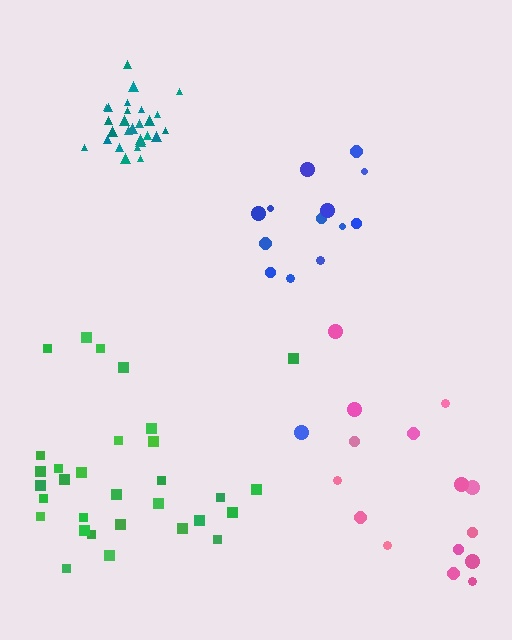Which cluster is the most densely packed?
Teal.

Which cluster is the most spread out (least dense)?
Pink.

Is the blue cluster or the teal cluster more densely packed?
Teal.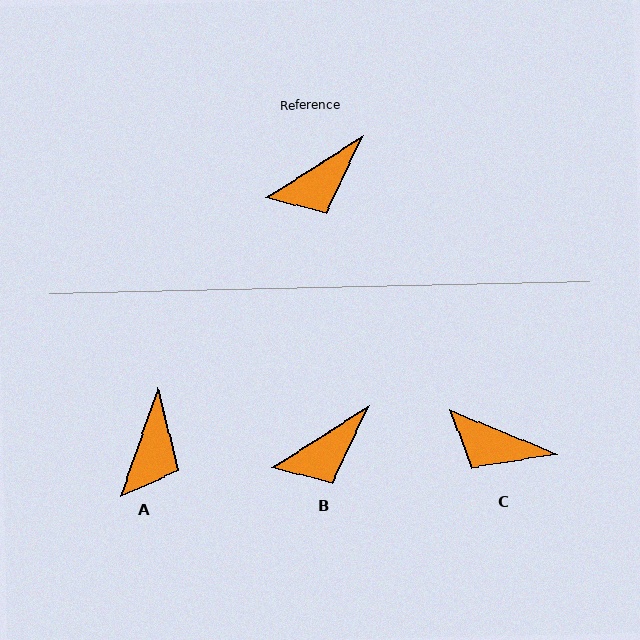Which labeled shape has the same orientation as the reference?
B.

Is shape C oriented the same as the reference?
No, it is off by about 55 degrees.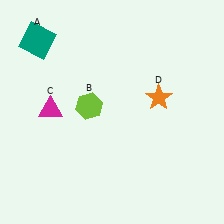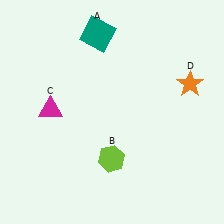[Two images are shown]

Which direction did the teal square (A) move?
The teal square (A) moved right.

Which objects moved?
The objects that moved are: the teal square (A), the lime hexagon (B), the orange star (D).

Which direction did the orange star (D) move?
The orange star (D) moved right.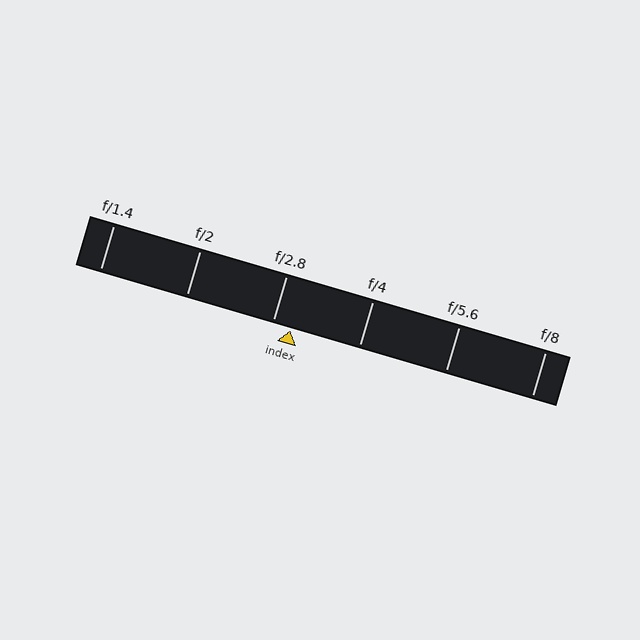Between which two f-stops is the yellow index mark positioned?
The index mark is between f/2.8 and f/4.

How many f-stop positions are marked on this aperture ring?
There are 6 f-stop positions marked.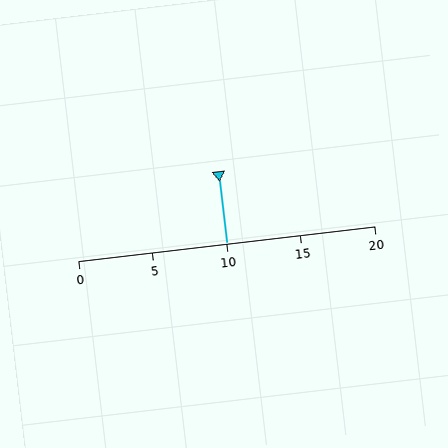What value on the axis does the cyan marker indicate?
The marker indicates approximately 10.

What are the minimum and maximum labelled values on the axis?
The axis runs from 0 to 20.